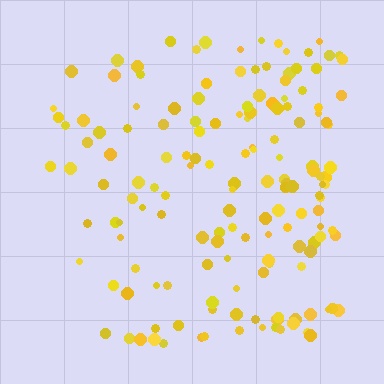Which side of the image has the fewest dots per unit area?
The left.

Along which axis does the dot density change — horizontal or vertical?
Horizontal.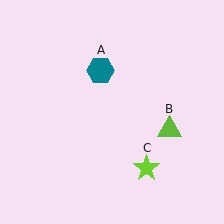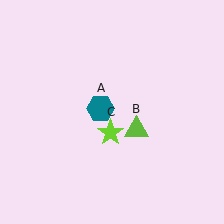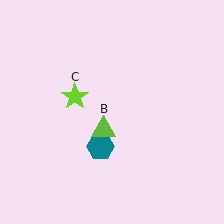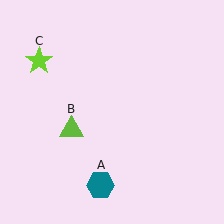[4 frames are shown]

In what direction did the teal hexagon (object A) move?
The teal hexagon (object A) moved down.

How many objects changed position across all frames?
3 objects changed position: teal hexagon (object A), lime triangle (object B), lime star (object C).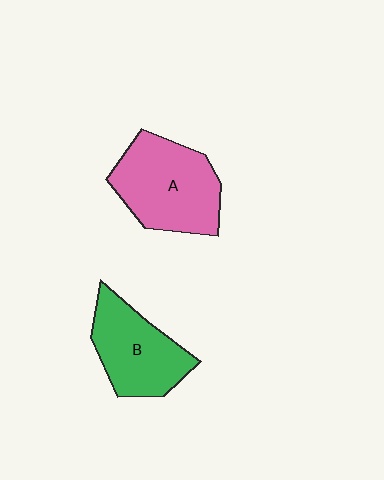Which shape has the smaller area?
Shape B (green).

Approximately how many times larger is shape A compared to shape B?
Approximately 1.2 times.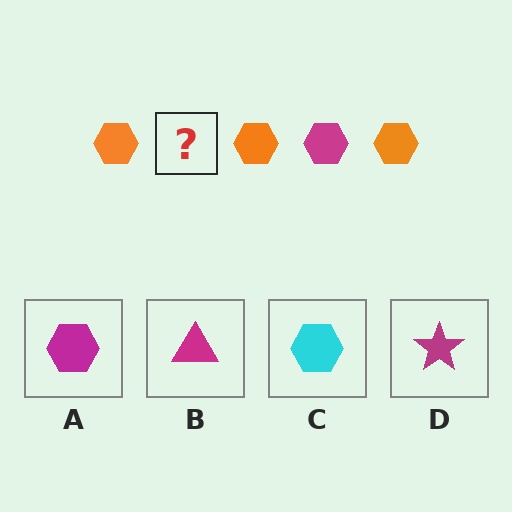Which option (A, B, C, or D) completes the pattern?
A.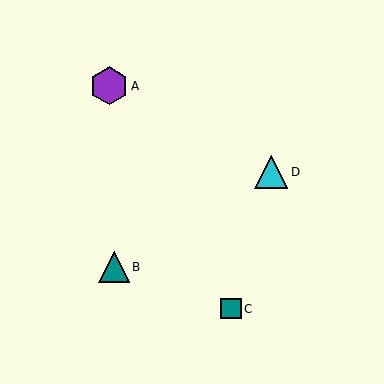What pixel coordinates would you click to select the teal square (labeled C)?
Click at (231, 309) to select the teal square C.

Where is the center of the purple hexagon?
The center of the purple hexagon is at (109, 86).